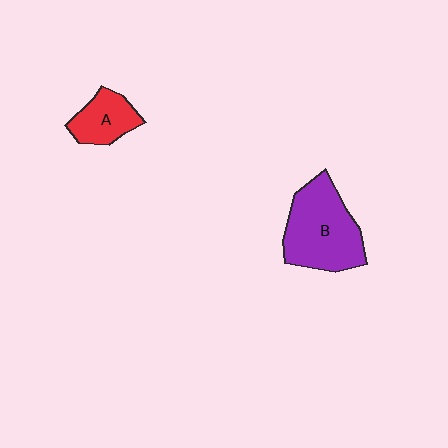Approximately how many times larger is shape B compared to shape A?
Approximately 2.1 times.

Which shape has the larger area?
Shape B (purple).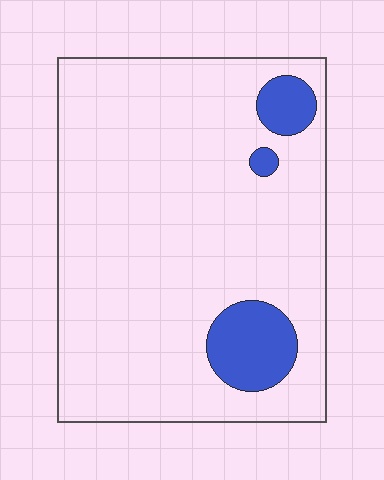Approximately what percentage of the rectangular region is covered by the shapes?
Approximately 10%.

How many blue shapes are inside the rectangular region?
3.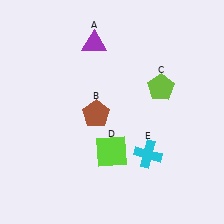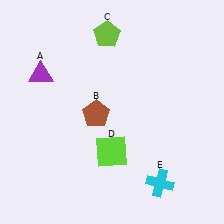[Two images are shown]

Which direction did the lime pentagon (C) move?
The lime pentagon (C) moved left.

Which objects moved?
The objects that moved are: the purple triangle (A), the lime pentagon (C), the cyan cross (E).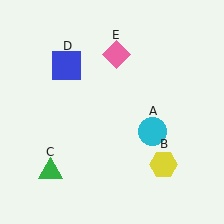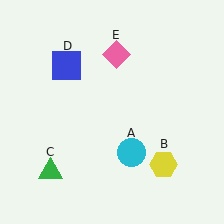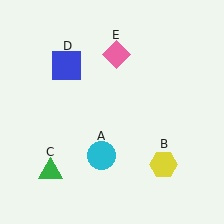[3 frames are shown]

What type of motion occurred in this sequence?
The cyan circle (object A) rotated clockwise around the center of the scene.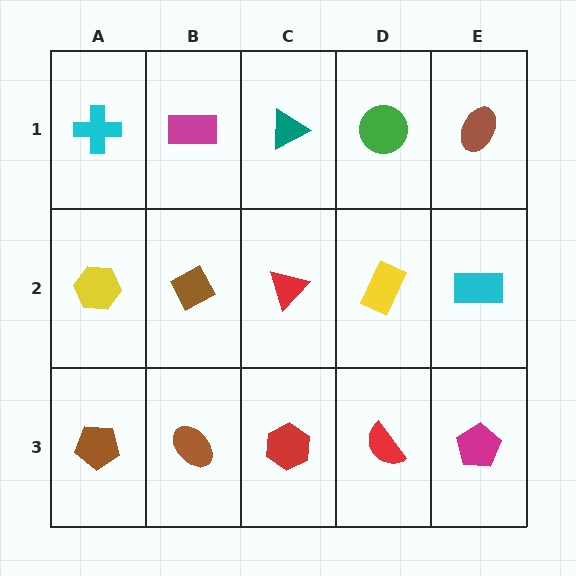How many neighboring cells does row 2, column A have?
3.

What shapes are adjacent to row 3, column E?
A cyan rectangle (row 2, column E), a red semicircle (row 3, column D).